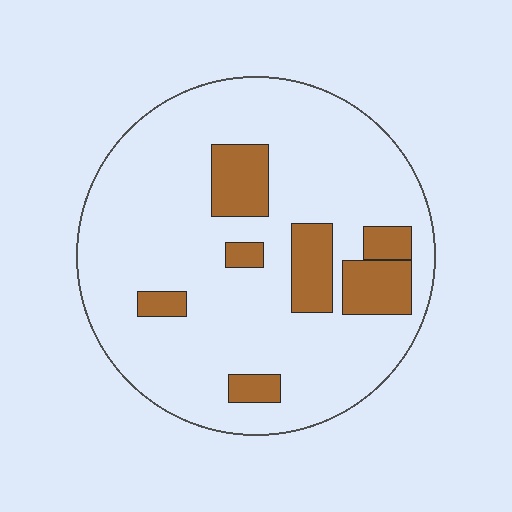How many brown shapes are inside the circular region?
7.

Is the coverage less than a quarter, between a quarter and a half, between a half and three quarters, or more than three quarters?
Less than a quarter.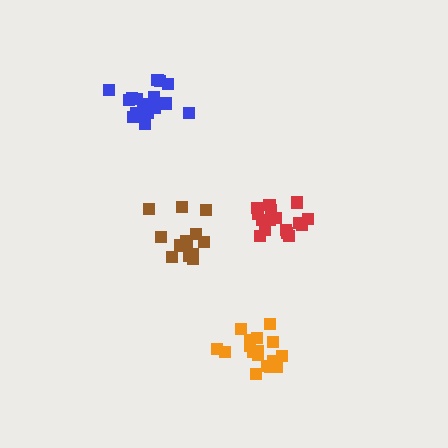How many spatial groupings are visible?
There are 4 spatial groupings.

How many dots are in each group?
Group 1: 16 dots, Group 2: 17 dots, Group 3: 14 dots, Group 4: 18 dots (65 total).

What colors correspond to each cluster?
The clusters are colored: red, orange, brown, blue.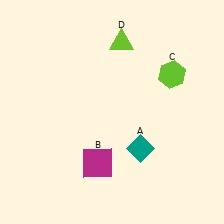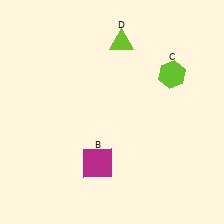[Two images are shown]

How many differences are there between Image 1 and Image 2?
There is 1 difference between the two images.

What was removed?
The teal diamond (A) was removed in Image 2.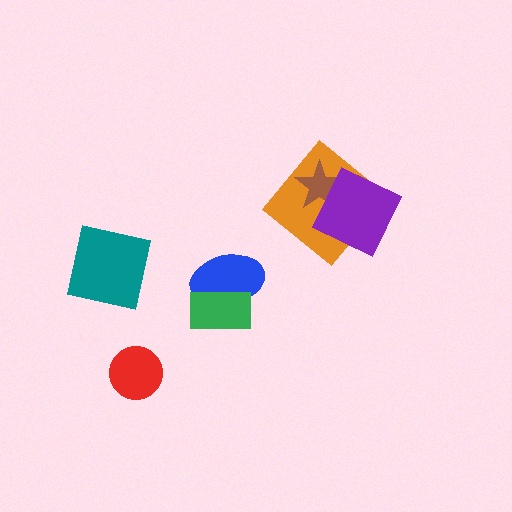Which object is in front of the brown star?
The purple diamond is in front of the brown star.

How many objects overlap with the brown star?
2 objects overlap with the brown star.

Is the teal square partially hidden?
No, no other shape covers it.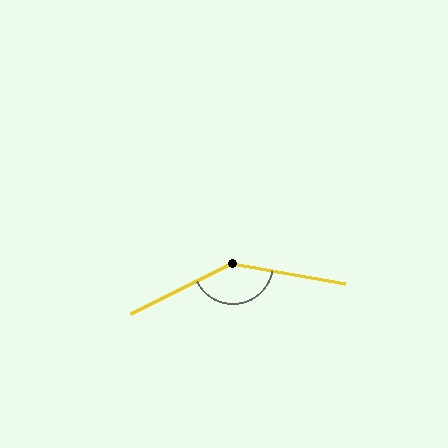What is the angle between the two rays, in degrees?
Approximately 144 degrees.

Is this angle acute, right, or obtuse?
It is obtuse.